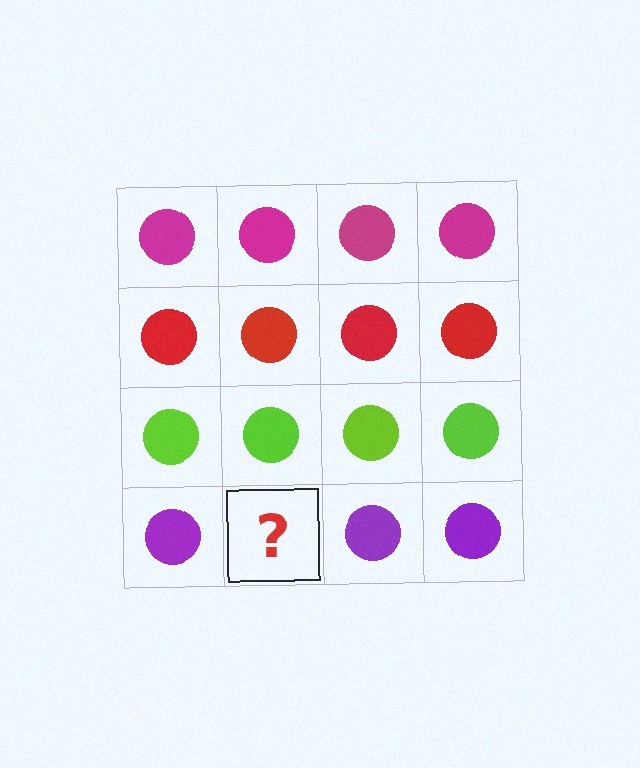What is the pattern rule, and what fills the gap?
The rule is that each row has a consistent color. The gap should be filled with a purple circle.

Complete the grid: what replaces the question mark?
The question mark should be replaced with a purple circle.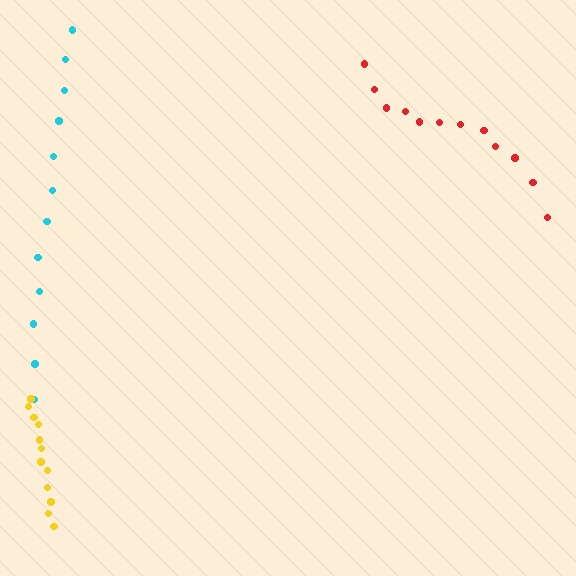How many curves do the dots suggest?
There are 3 distinct paths.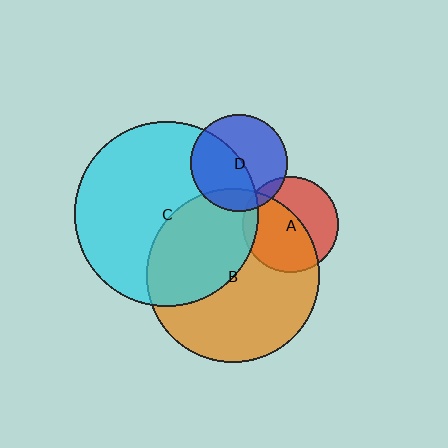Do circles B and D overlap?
Yes.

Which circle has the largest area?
Circle C (cyan).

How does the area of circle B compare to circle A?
Approximately 3.3 times.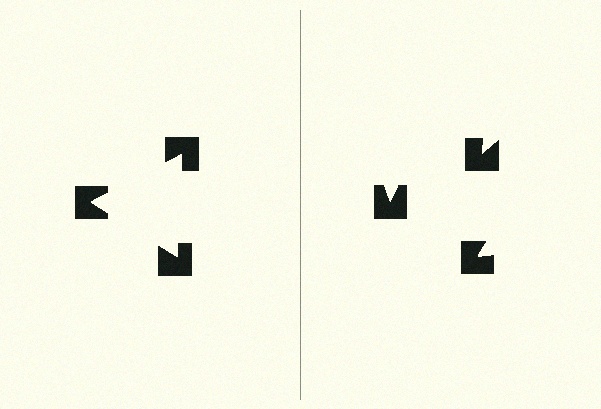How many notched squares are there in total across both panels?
6 — 3 on each side.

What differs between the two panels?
The notched squares are positioned identically on both sides; only the wedge orientations differ. On the left they align to a triangle; on the right they are misaligned.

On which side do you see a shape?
An illusory triangle appears on the left side. On the right side the wedge cuts are rotated, so no coherent shape forms.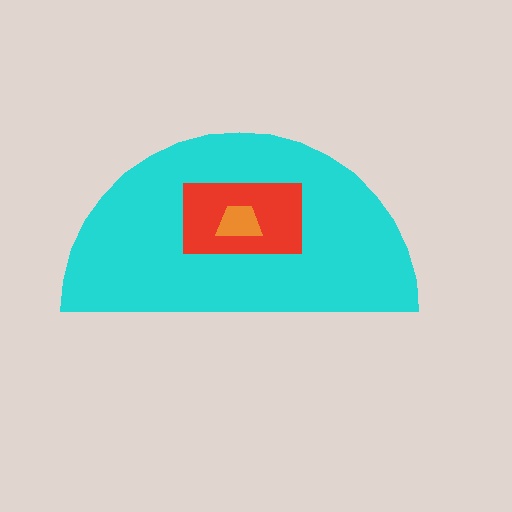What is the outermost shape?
The cyan semicircle.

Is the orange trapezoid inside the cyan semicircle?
Yes.